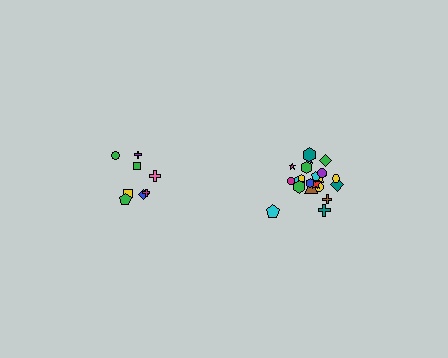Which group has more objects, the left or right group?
The right group.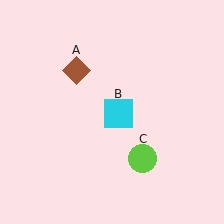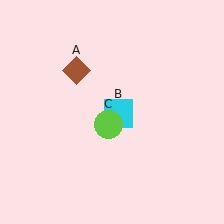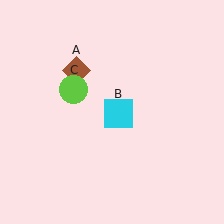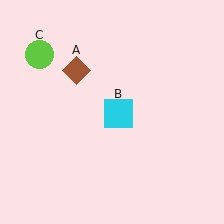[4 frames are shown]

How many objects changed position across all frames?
1 object changed position: lime circle (object C).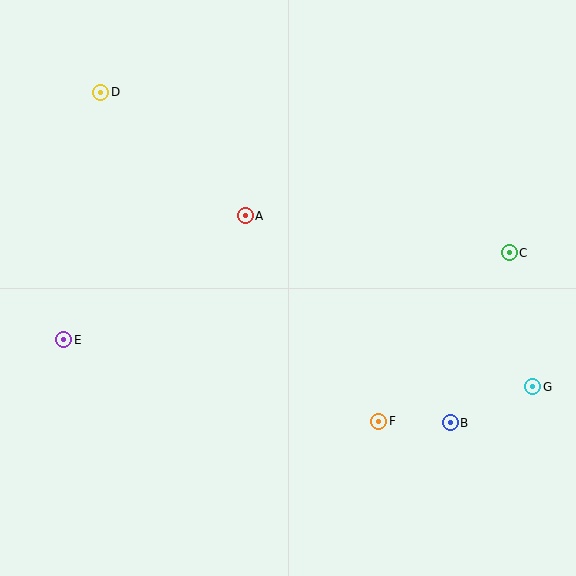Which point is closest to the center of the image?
Point A at (245, 216) is closest to the center.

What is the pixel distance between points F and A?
The distance between F and A is 245 pixels.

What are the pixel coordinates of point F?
Point F is at (379, 421).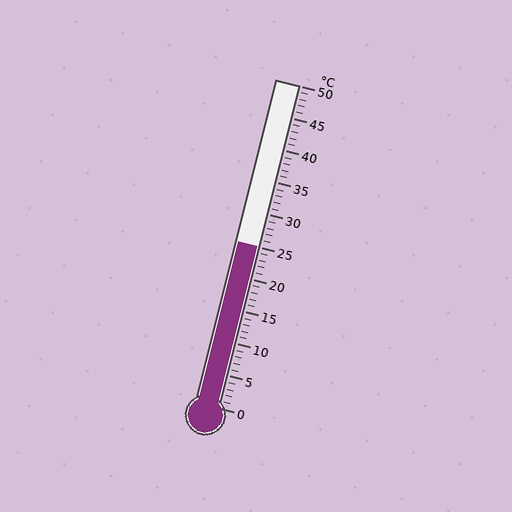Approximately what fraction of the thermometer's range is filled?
The thermometer is filled to approximately 50% of its range.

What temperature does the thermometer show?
The thermometer shows approximately 25°C.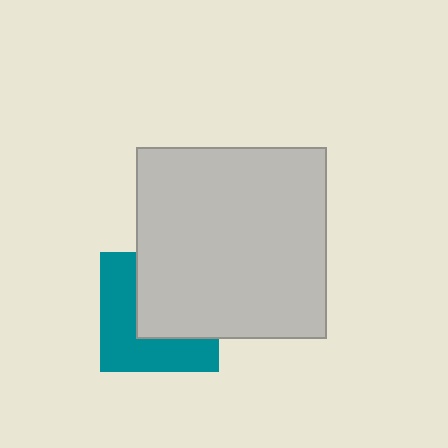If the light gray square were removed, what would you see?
You would see the complete teal square.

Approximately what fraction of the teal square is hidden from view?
Roughly 51% of the teal square is hidden behind the light gray square.